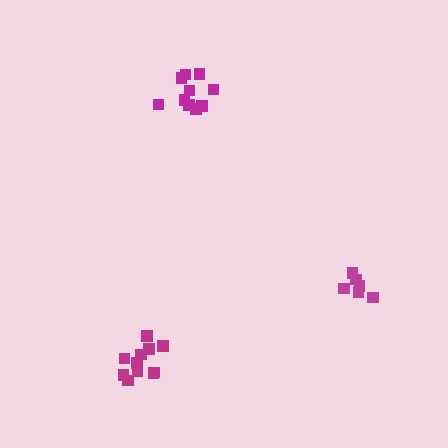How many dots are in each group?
Group 1: 6 dots, Group 2: 11 dots, Group 3: 10 dots (27 total).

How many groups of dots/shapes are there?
There are 3 groups.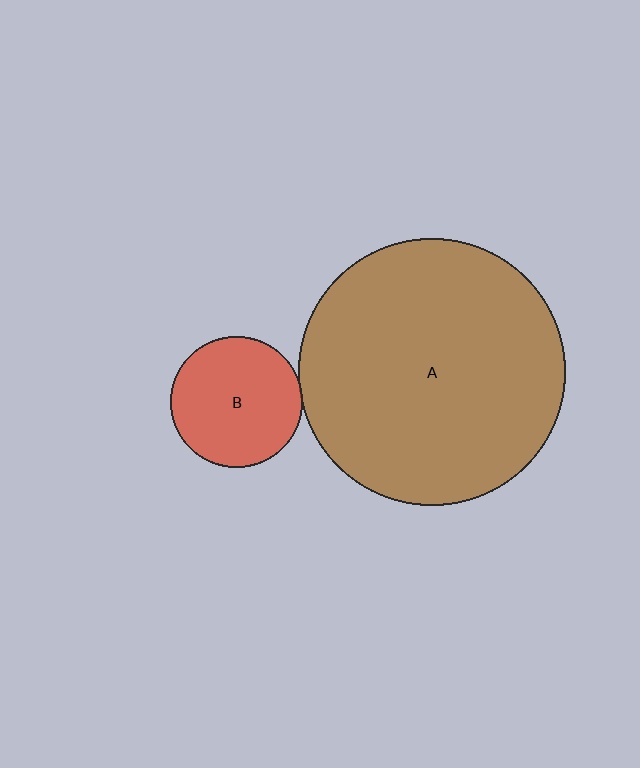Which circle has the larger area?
Circle A (brown).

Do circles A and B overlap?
Yes.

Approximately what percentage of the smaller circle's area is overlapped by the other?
Approximately 5%.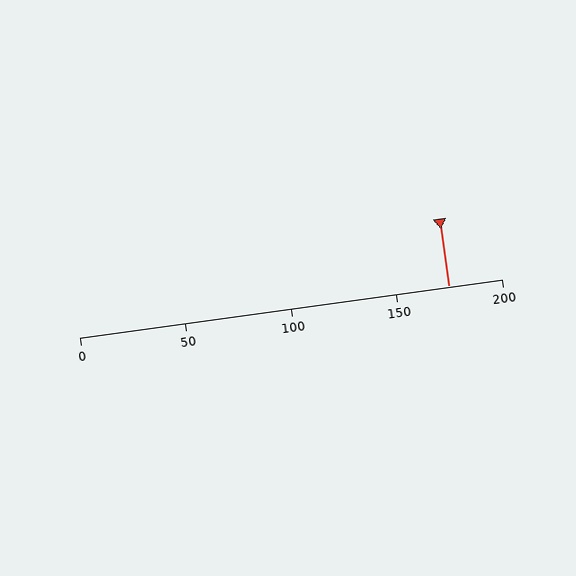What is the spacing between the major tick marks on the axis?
The major ticks are spaced 50 apart.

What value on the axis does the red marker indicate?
The marker indicates approximately 175.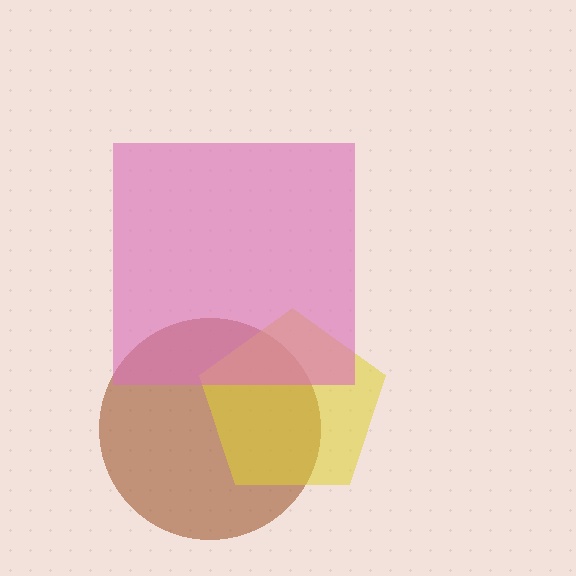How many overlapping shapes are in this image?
There are 3 overlapping shapes in the image.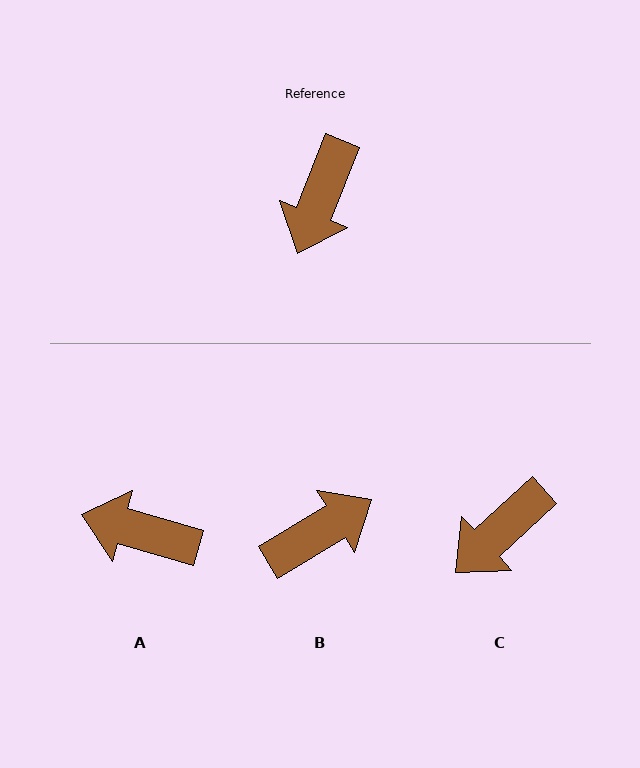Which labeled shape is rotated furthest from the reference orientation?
B, about 143 degrees away.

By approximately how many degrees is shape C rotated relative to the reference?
Approximately 25 degrees clockwise.